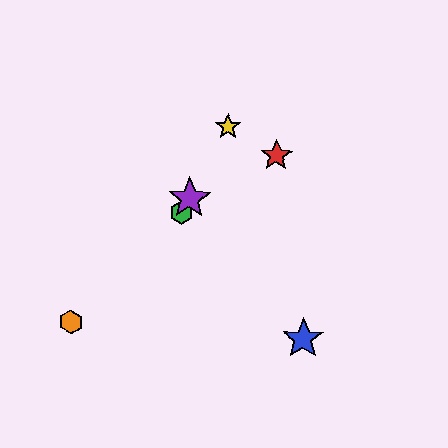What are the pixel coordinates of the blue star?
The blue star is at (303, 339).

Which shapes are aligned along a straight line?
The green hexagon, the yellow star, the purple star are aligned along a straight line.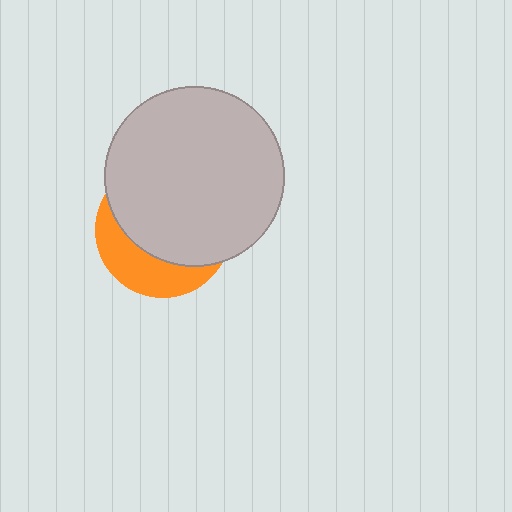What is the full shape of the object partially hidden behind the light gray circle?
The partially hidden object is an orange circle.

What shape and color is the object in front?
The object in front is a light gray circle.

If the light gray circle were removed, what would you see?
You would see the complete orange circle.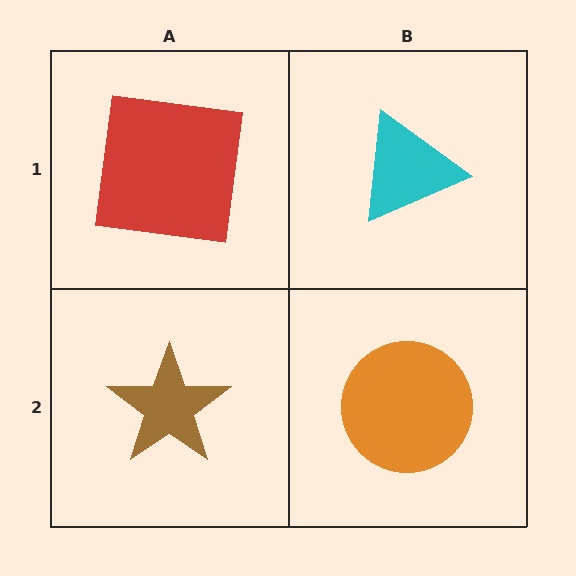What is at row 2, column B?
An orange circle.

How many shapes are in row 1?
2 shapes.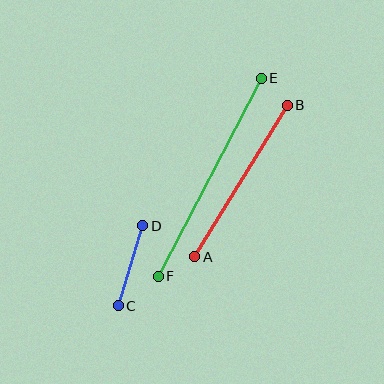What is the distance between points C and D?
The distance is approximately 84 pixels.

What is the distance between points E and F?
The distance is approximately 223 pixels.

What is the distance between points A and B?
The distance is approximately 178 pixels.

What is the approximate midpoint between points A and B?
The midpoint is at approximately (241, 181) pixels.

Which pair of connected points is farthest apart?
Points E and F are farthest apart.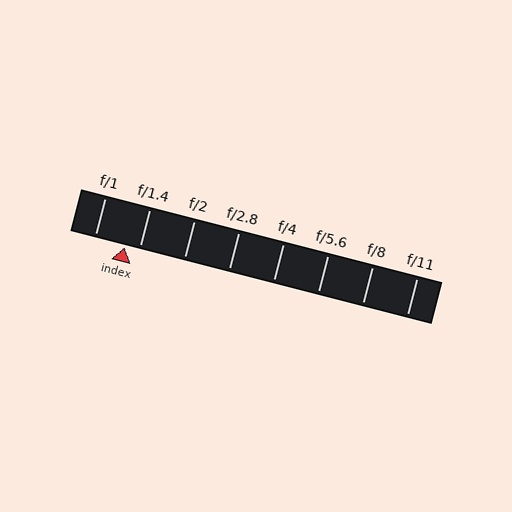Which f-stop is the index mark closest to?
The index mark is closest to f/1.4.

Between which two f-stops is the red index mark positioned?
The index mark is between f/1 and f/1.4.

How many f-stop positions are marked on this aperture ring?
There are 8 f-stop positions marked.